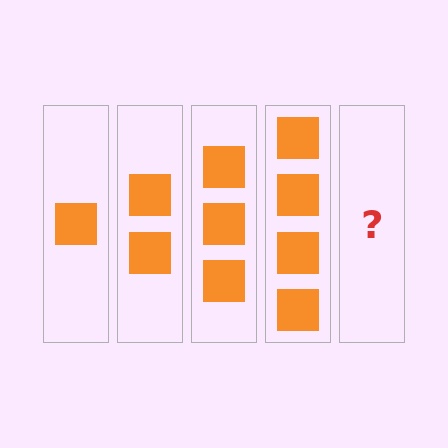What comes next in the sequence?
The next element should be 5 squares.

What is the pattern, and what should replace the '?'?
The pattern is that each step adds one more square. The '?' should be 5 squares.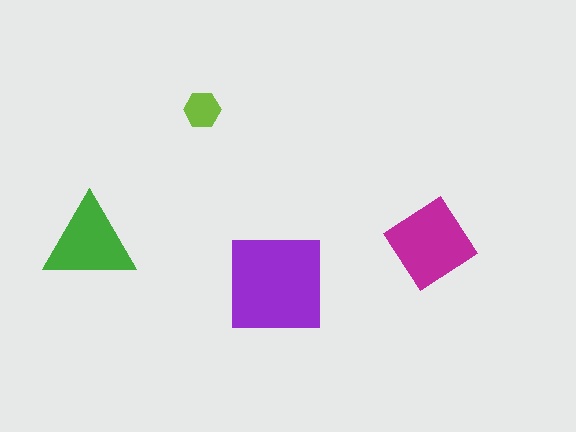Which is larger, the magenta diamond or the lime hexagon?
The magenta diamond.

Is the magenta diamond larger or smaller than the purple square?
Smaller.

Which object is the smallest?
The lime hexagon.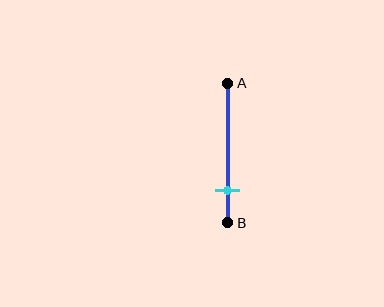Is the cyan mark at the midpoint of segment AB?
No, the mark is at about 75% from A, not at the 50% midpoint.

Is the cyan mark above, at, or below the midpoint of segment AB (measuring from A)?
The cyan mark is below the midpoint of segment AB.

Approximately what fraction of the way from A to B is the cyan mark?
The cyan mark is approximately 75% of the way from A to B.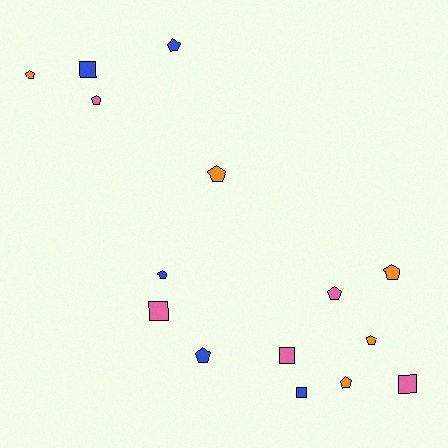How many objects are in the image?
There are 15 objects.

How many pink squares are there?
There are 3 pink squares.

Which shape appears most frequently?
Pentagon, with 10 objects.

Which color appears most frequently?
Orange, with 5 objects.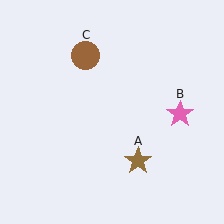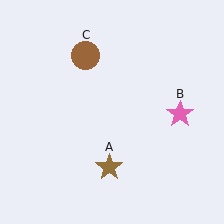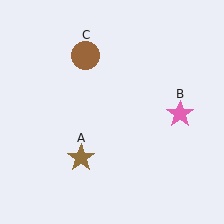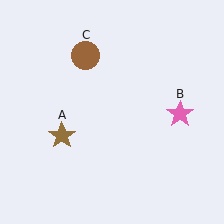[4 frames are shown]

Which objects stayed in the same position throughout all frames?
Pink star (object B) and brown circle (object C) remained stationary.